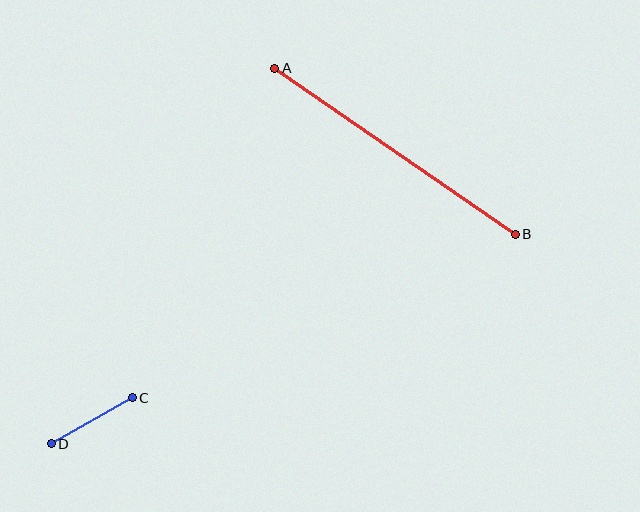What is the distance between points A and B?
The distance is approximately 292 pixels.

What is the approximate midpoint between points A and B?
The midpoint is at approximately (395, 151) pixels.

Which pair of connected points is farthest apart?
Points A and B are farthest apart.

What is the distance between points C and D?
The distance is approximately 93 pixels.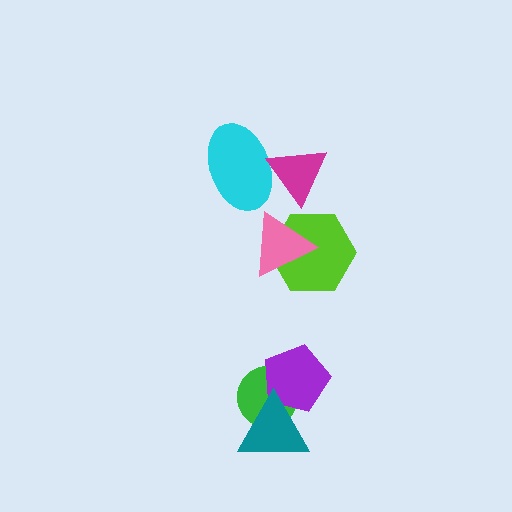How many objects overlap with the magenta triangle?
1 object overlaps with the magenta triangle.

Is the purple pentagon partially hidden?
Yes, it is partially covered by another shape.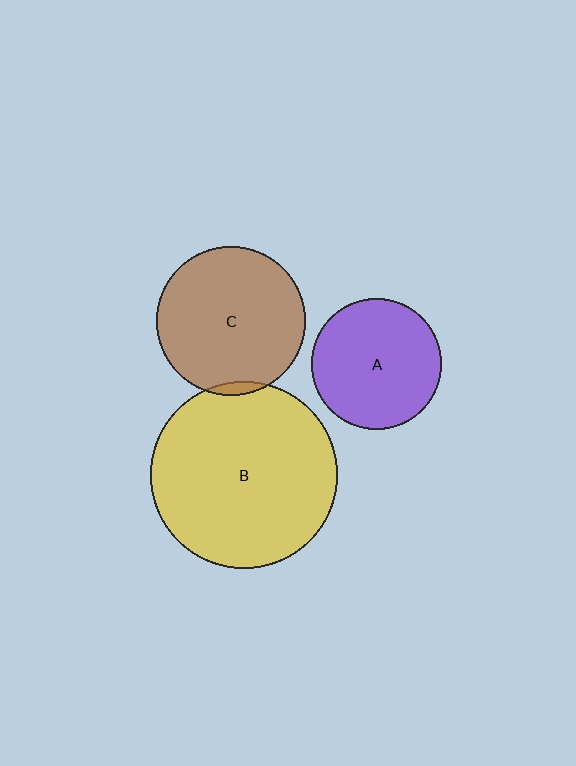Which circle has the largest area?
Circle B (yellow).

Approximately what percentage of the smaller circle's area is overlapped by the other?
Approximately 5%.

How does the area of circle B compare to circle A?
Approximately 2.0 times.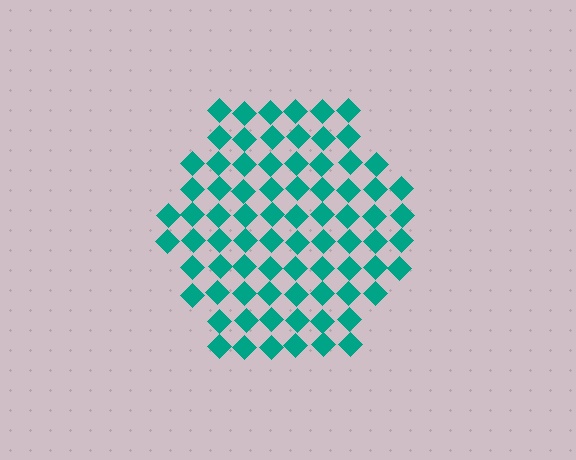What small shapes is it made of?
It is made of small diamonds.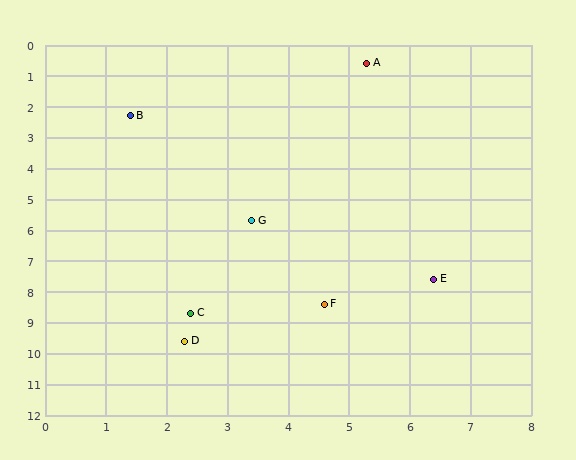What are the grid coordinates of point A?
Point A is at approximately (5.3, 0.6).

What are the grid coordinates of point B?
Point B is at approximately (1.4, 2.3).